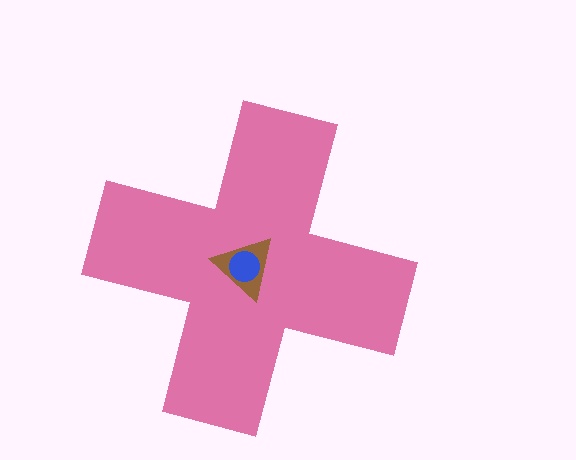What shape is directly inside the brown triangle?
The blue circle.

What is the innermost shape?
The blue circle.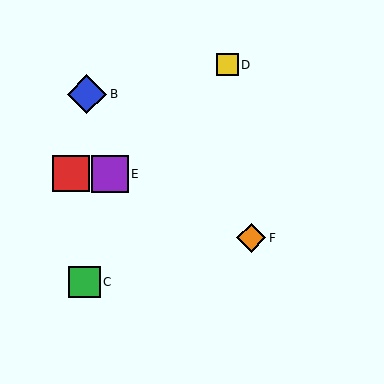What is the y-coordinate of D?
Object D is at y≈65.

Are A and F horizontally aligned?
No, A is at y≈174 and F is at y≈238.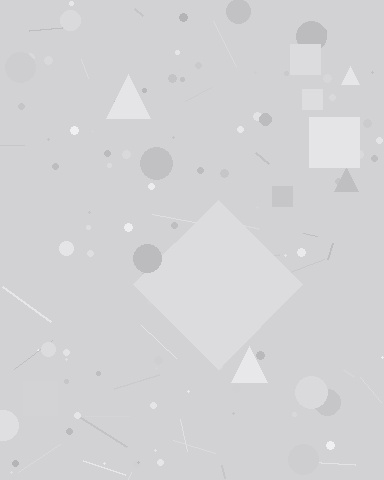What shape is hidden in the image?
A diamond is hidden in the image.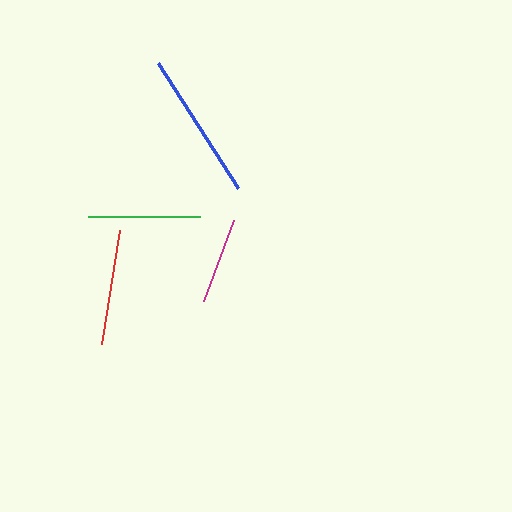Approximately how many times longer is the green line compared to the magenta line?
The green line is approximately 1.3 times the length of the magenta line.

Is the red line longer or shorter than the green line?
The red line is longer than the green line.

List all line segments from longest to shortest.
From longest to shortest: blue, red, green, magenta.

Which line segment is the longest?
The blue line is the longest at approximately 148 pixels.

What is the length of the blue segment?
The blue segment is approximately 148 pixels long.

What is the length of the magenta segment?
The magenta segment is approximately 86 pixels long.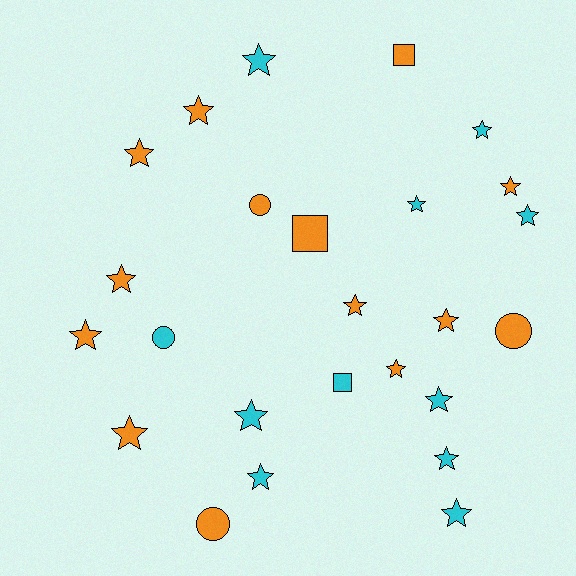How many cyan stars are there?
There are 9 cyan stars.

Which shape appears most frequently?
Star, with 18 objects.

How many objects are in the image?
There are 25 objects.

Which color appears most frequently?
Orange, with 14 objects.